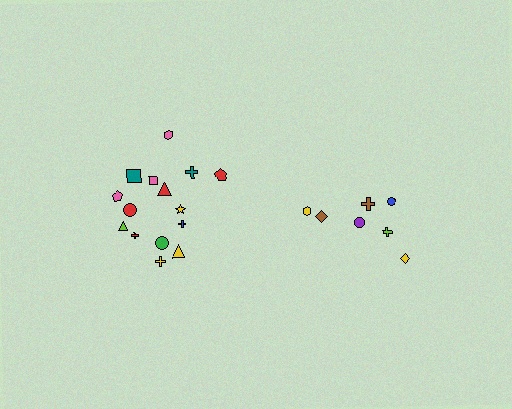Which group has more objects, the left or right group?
The left group.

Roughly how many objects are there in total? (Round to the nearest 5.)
Roughly 20 objects in total.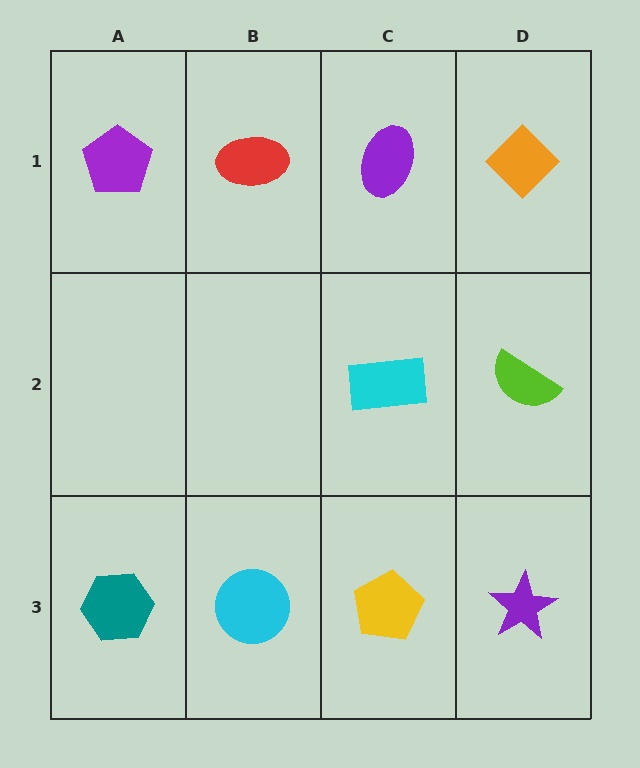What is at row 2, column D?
A lime semicircle.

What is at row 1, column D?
An orange diamond.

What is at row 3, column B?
A cyan circle.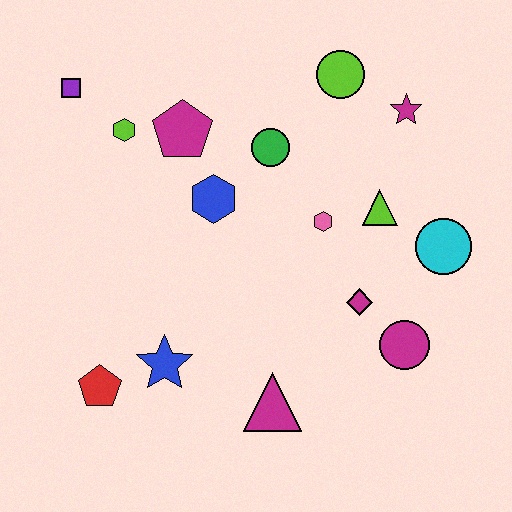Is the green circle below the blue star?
No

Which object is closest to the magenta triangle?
The blue star is closest to the magenta triangle.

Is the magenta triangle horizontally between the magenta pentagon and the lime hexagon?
No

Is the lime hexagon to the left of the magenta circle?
Yes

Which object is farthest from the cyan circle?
The purple square is farthest from the cyan circle.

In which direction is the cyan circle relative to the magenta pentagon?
The cyan circle is to the right of the magenta pentagon.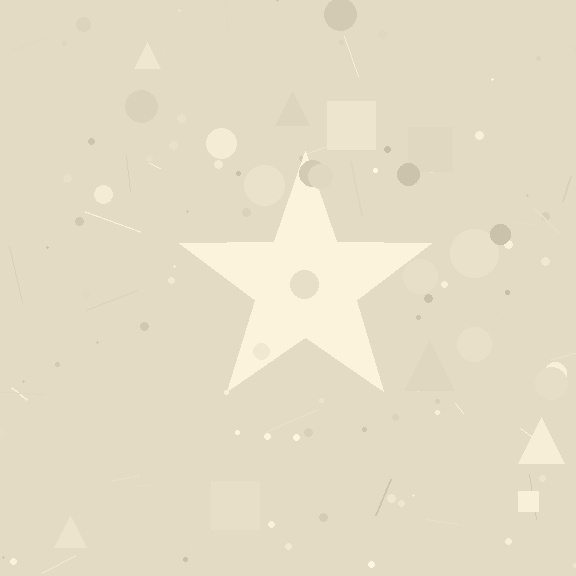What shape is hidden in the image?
A star is hidden in the image.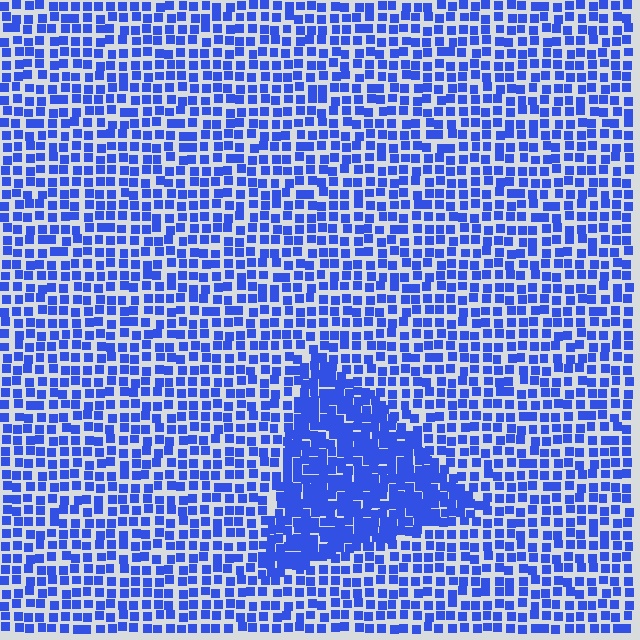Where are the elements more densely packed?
The elements are more densely packed inside the triangle boundary.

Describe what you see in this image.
The image contains small blue elements arranged at two different densities. A triangle-shaped region is visible where the elements are more densely packed than the surrounding area.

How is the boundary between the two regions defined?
The boundary is defined by a change in element density (approximately 1.9x ratio). All elements are the same color, size, and shape.